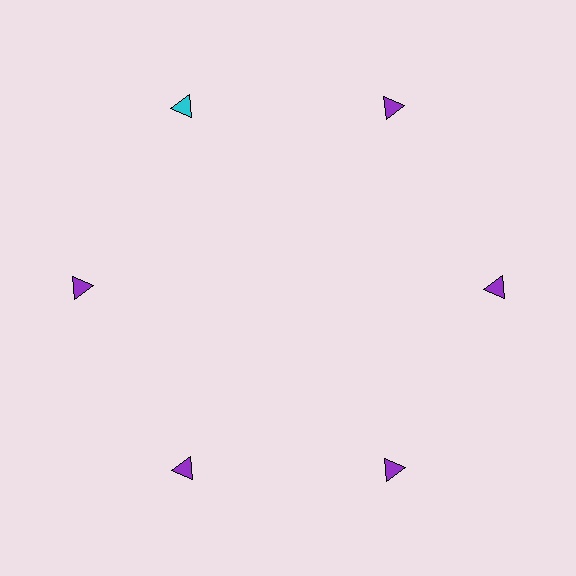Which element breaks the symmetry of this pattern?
The cyan triangle at roughly the 11 o'clock position breaks the symmetry. All other shapes are purple triangles.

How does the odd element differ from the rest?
It has a different color: cyan instead of purple.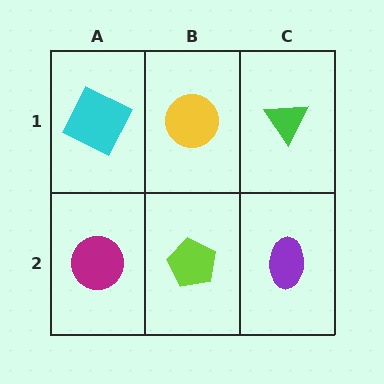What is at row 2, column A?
A magenta circle.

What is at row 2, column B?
A lime pentagon.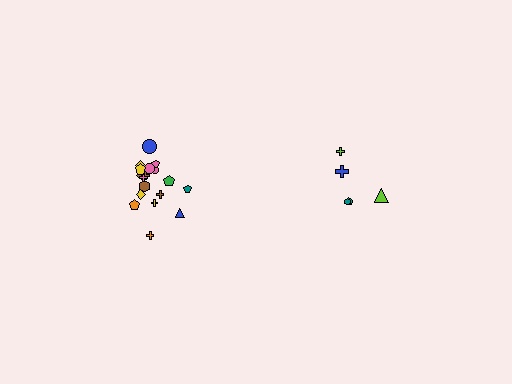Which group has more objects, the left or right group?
The left group.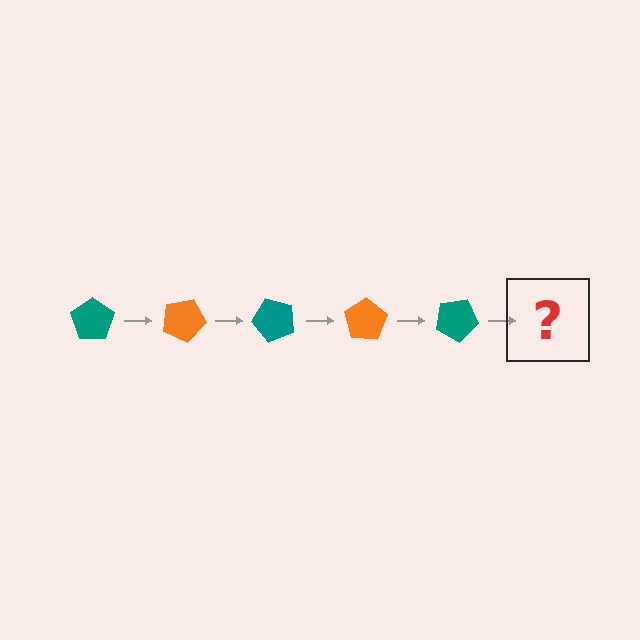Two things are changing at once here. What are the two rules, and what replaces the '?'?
The two rules are that it rotates 25 degrees each step and the color cycles through teal and orange. The '?' should be an orange pentagon, rotated 125 degrees from the start.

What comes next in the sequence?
The next element should be an orange pentagon, rotated 125 degrees from the start.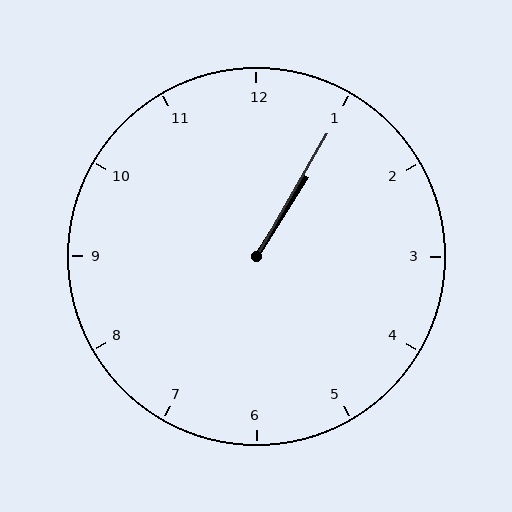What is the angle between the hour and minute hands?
Approximately 2 degrees.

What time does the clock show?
1:05.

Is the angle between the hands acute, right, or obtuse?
It is acute.